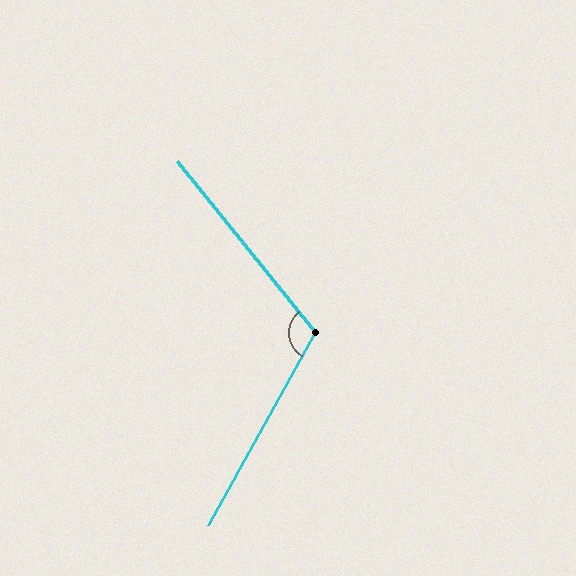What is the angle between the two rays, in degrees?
Approximately 112 degrees.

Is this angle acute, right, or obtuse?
It is obtuse.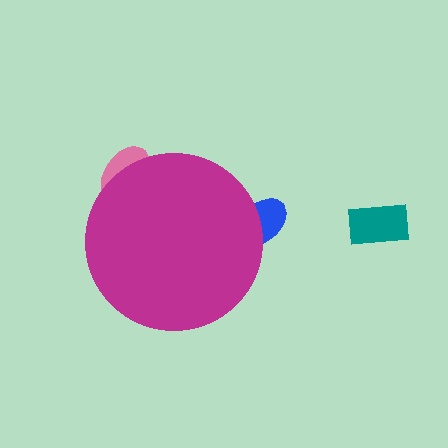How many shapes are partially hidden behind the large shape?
2 shapes are partially hidden.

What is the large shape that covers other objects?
A magenta circle.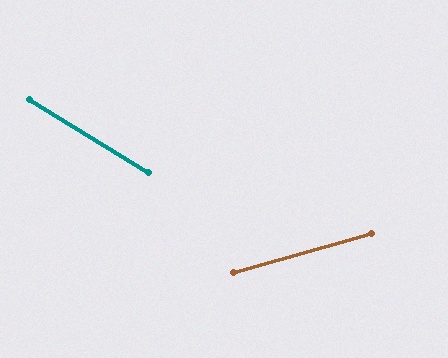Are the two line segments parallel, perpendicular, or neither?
Neither parallel nor perpendicular — they differ by about 48°.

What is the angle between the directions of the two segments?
Approximately 48 degrees.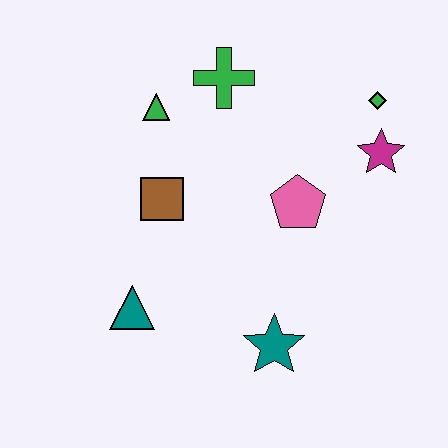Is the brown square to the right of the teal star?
No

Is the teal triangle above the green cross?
No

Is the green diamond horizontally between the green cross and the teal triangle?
No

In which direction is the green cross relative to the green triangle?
The green cross is to the right of the green triangle.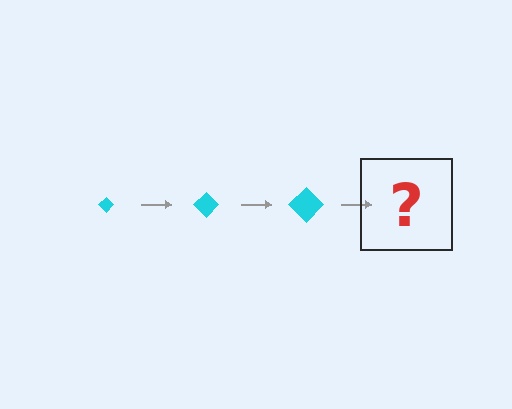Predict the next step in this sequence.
The next step is a cyan diamond, larger than the previous one.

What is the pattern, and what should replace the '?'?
The pattern is that the diamond gets progressively larger each step. The '?' should be a cyan diamond, larger than the previous one.